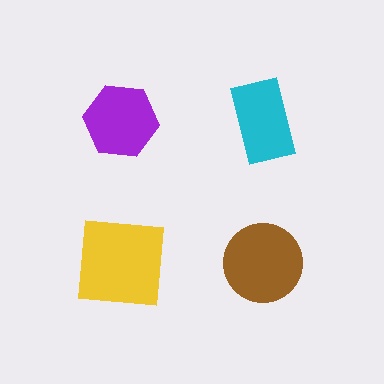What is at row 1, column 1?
A purple hexagon.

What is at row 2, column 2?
A brown circle.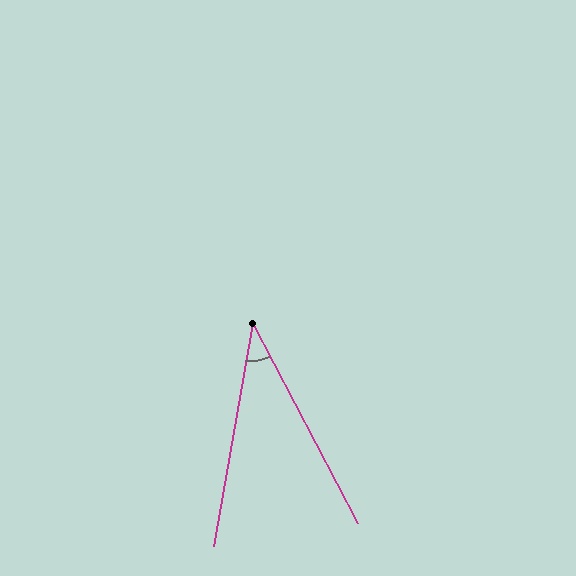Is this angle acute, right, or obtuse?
It is acute.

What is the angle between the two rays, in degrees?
Approximately 38 degrees.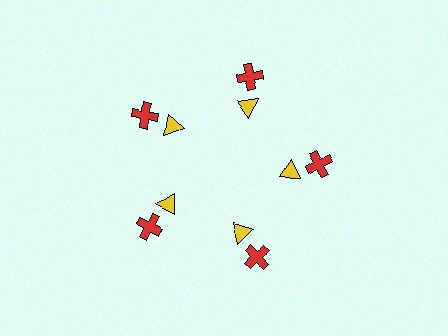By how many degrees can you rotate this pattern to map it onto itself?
The pattern maps onto itself every 72 degrees of rotation.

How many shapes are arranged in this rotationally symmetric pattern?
There are 10 shapes, arranged in 5 groups of 2.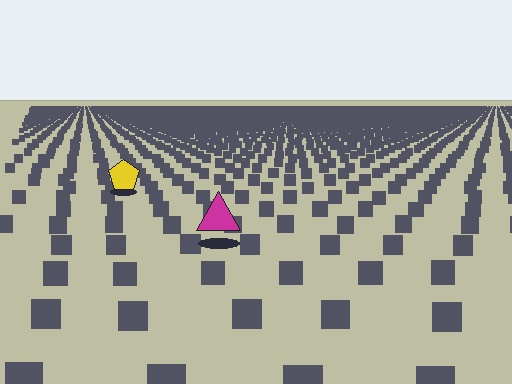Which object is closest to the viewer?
The magenta triangle is closest. The texture marks near it are larger and more spread out.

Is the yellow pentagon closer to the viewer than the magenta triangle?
No. The magenta triangle is closer — you can tell from the texture gradient: the ground texture is coarser near it.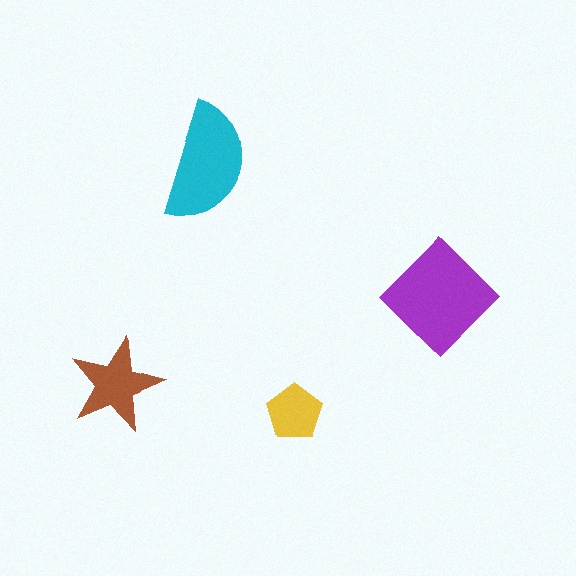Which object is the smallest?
The yellow pentagon.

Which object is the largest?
The purple diamond.